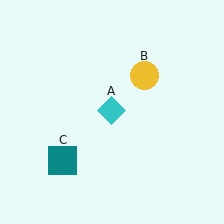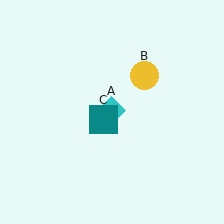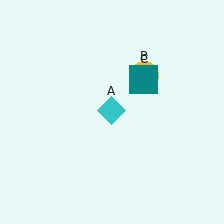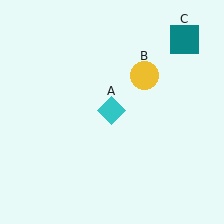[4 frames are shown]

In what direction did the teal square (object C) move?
The teal square (object C) moved up and to the right.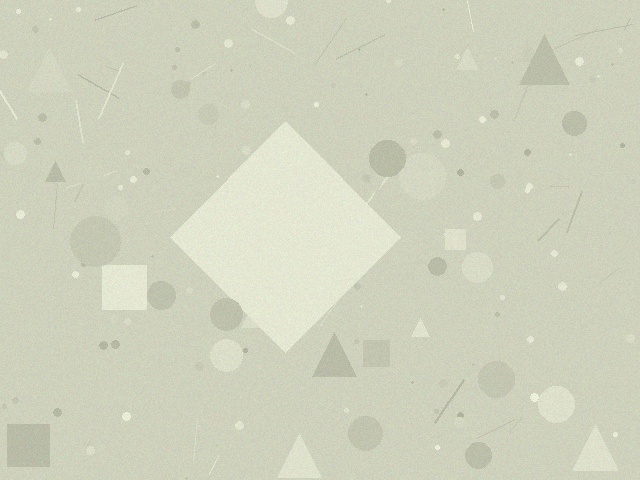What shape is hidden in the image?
A diamond is hidden in the image.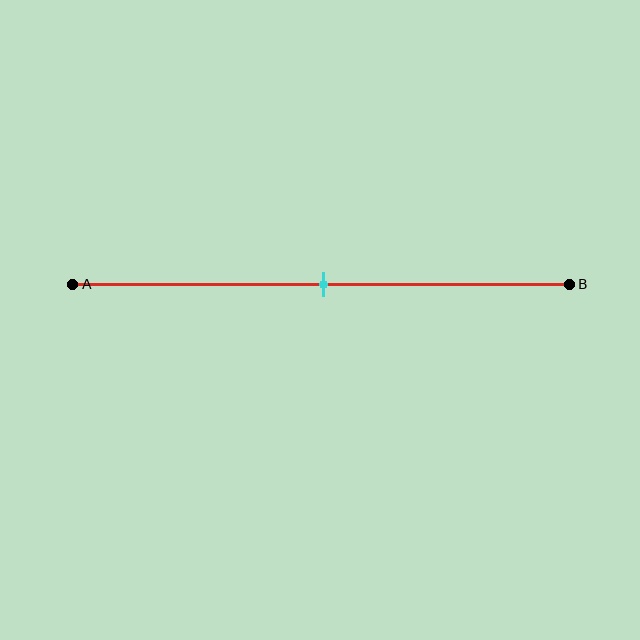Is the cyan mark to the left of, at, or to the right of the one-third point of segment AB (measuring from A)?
The cyan mark is to the right of the one-third point of segment AB.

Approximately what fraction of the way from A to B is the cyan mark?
The cyan mark is approximately 50% of the way from A to B.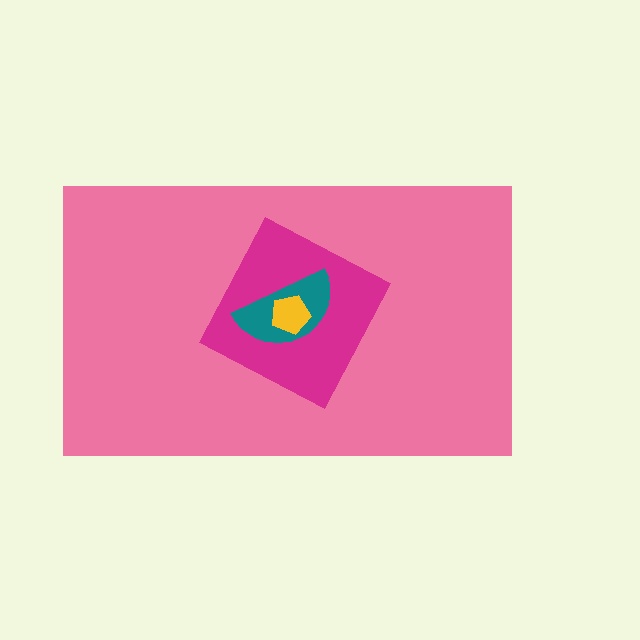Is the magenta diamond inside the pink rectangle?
Yes.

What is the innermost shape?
The yellow pentagon.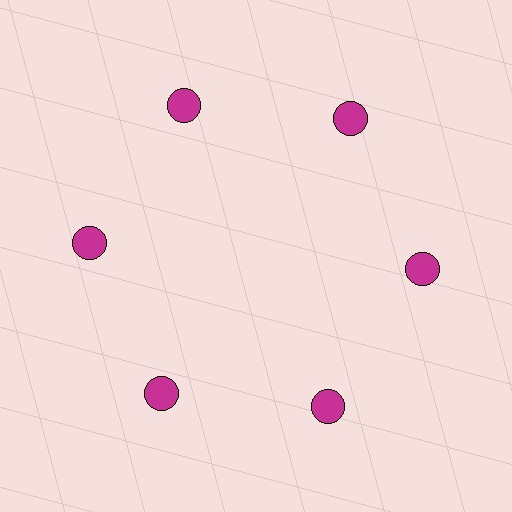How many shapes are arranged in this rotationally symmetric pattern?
There are 6 shapes, arranged in 6 groups of 1.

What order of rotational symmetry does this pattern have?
This pattern has 6-fold rotational symmetry.